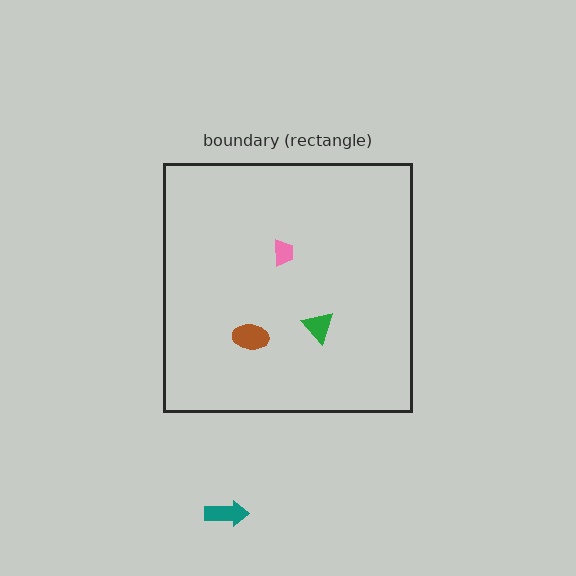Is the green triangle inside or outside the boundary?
Inside.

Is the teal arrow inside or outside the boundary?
Outside.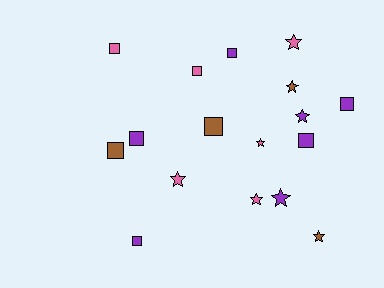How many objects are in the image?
There are 17 objects.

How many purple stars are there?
There are 2 purple stars.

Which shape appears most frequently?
Square, with 9 objects.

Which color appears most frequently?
Purple, with 7 objects.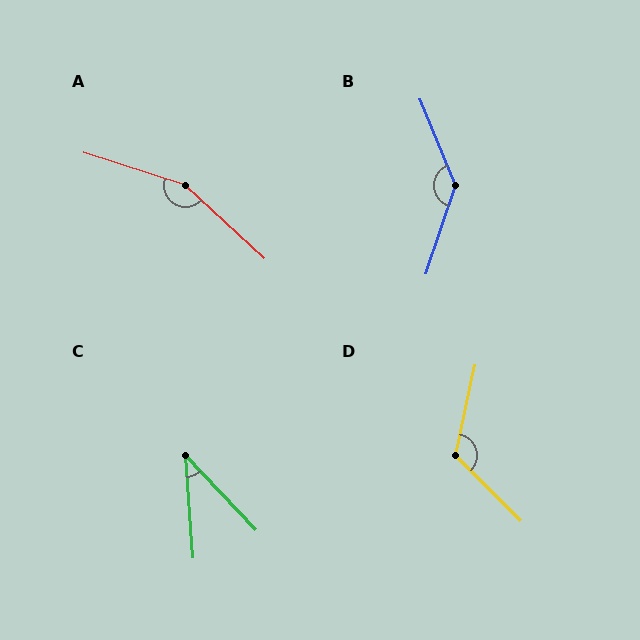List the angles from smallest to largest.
C (39°), D (123°), B (139°), A (155°).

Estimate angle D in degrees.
Approximately 123 degrees.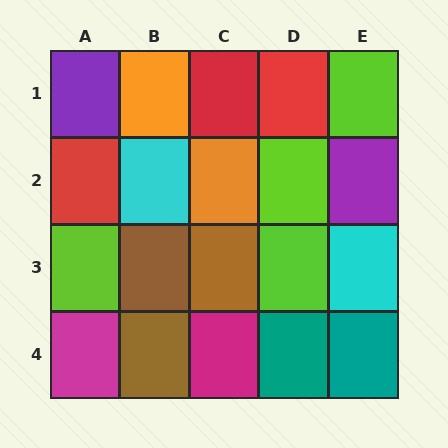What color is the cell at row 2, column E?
Purple.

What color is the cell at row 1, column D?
Red.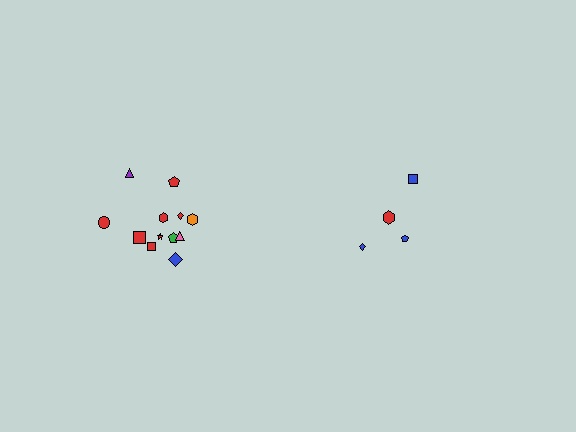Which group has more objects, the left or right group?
The left group.